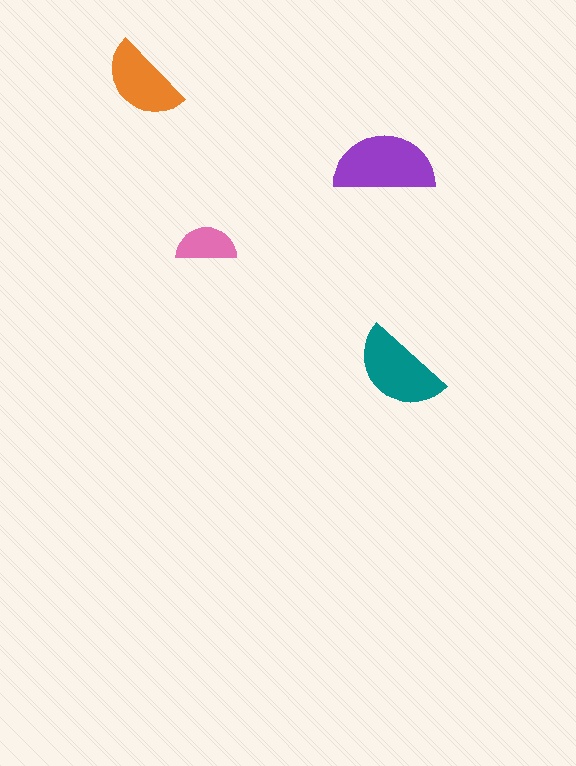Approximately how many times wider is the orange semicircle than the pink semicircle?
About 1.5 times wider.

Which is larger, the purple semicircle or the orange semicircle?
The purple one.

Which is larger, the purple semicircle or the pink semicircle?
The purple one.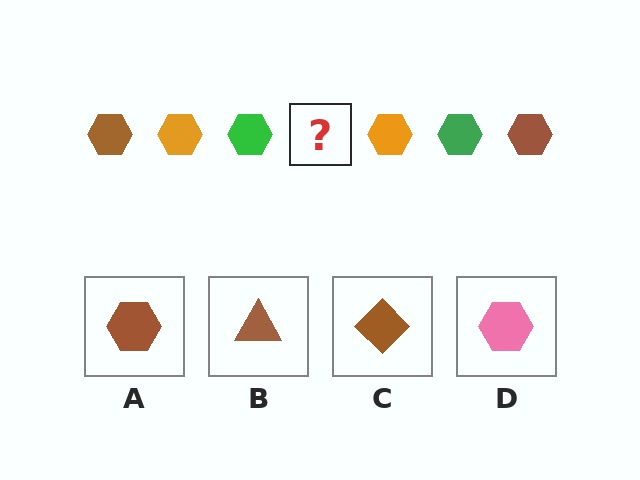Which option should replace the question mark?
Option A.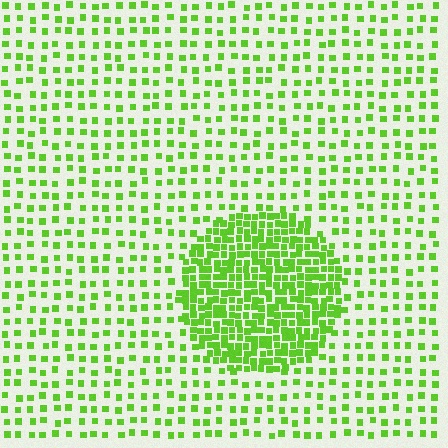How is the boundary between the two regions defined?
The boundary is defined by a change in element density (approximately 2.7x ratio). All elements are the same color, size, and shape.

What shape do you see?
I see a circle.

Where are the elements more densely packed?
The elements are more densely packed inside the circle boundary.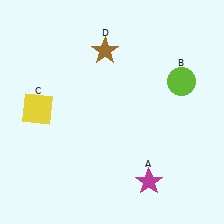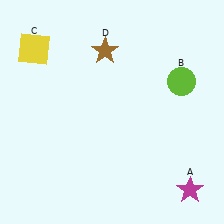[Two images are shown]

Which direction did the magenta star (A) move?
The magenta star (A) moved right.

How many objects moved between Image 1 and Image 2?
2 objects moved between the two images.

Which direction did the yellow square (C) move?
The yellow square (C) moved up.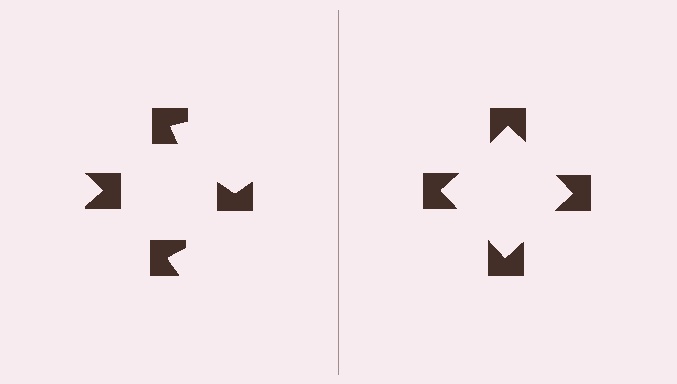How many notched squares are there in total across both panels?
8 — 4 on each side.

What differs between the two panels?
The notched squares are positioned identically on both sides; only the wedge orientations differ. On the right they align to a square; on the left they are misaligned.